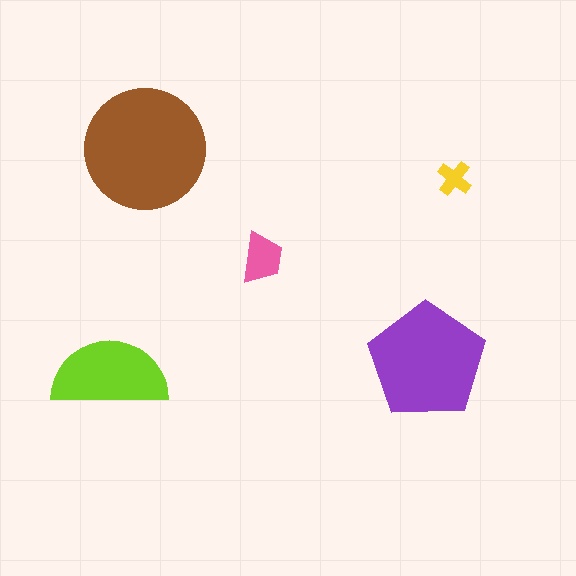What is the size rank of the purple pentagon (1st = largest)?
2nd.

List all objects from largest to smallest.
The brown circle, the purple pentagon, the lime semicircle, the pink trapezoid, the yellow cross.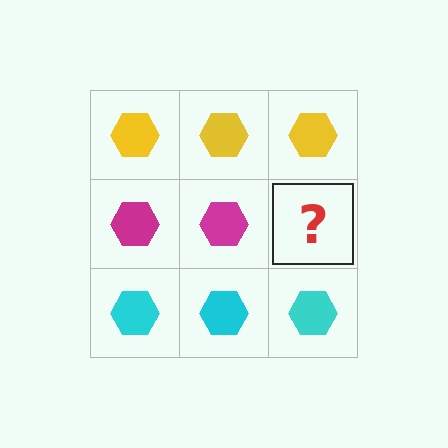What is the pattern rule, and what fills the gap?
The rule is that each row has a consistent color. The gap should be filled with a magenta hexagon.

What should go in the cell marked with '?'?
The missing cell should contain a magenta hexagon.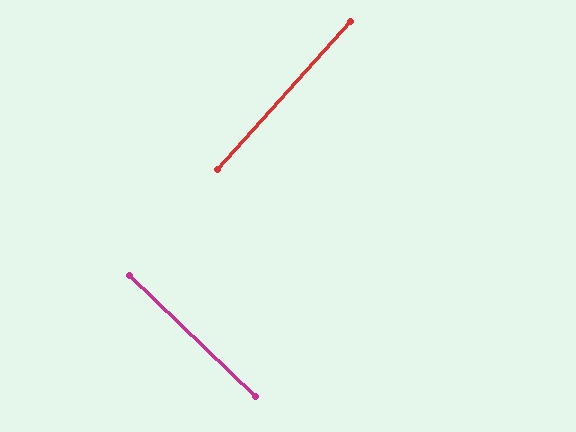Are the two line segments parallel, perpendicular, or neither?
Perpendicular — they meet at approximately 88°.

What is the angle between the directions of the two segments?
Approximately 88 degrees.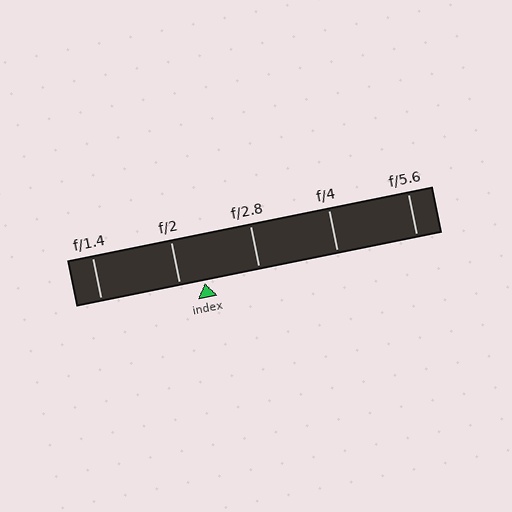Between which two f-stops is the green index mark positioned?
The index mark is between f/2 and f/2.8.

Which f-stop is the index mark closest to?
The index mark is closest to f/2.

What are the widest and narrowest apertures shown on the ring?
The widest aperture shown is f/1.4 and the narrowest is f/5.6.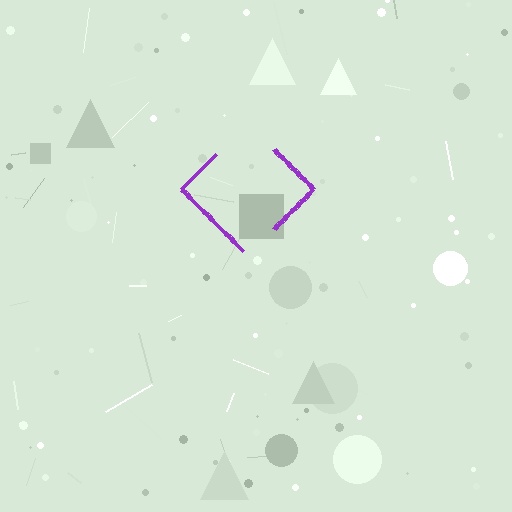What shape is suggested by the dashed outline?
The dashed outline suggests a diamond.